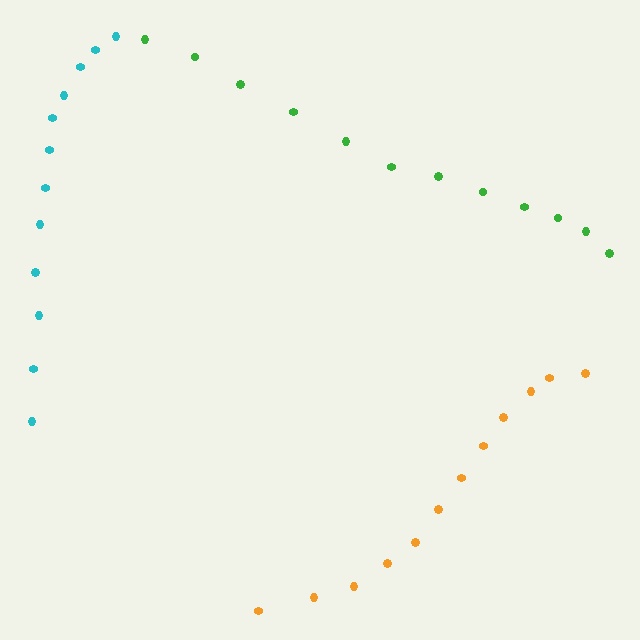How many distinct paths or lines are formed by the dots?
There are 3 distinct paths.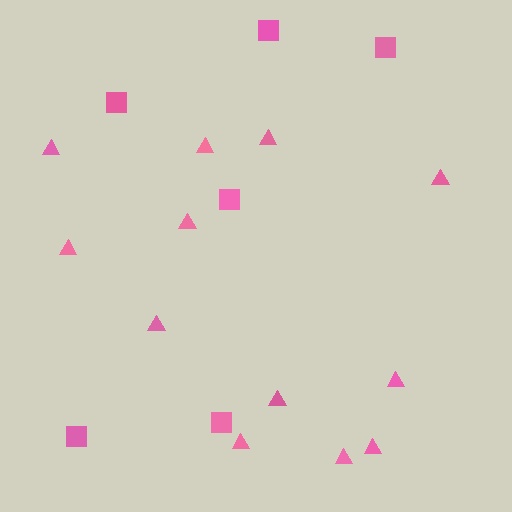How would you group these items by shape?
There are 2 groups: one group of triangles (12) and one group of squares (6).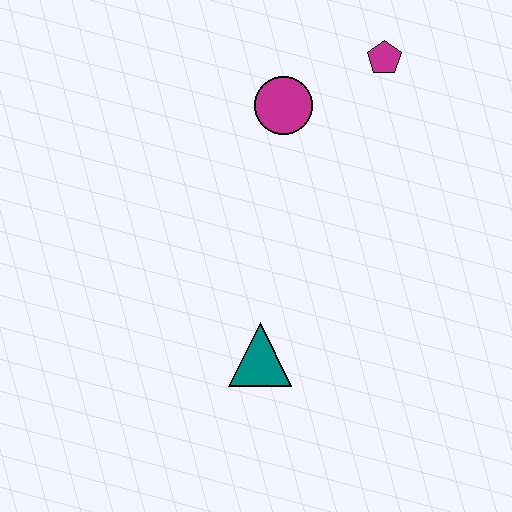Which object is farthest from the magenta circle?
The teal triangle is farthest from the magenta circle.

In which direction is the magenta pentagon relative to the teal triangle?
The magenta pentagon is above the teal triangle.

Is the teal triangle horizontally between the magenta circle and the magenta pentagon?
No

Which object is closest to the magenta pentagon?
The magenta circle is closest to the magenta pentagon.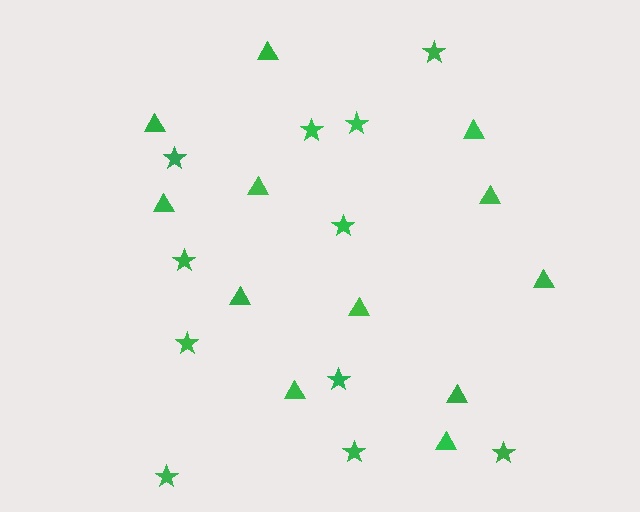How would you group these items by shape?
There are 2 groups: one group of triangles (12) and one group of stars (11).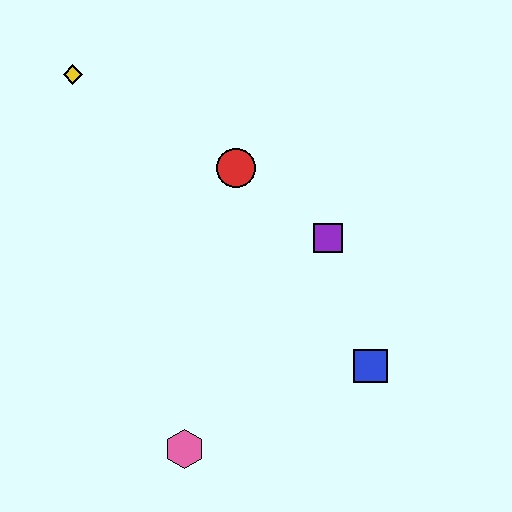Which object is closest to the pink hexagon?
The blue square is closest to the pink hexagon.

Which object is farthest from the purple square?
The yellow diamond is farthest from the purple square.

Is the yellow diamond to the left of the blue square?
Yes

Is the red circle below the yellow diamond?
Yes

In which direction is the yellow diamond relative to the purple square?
The yellow diamond is to the left of the purple square.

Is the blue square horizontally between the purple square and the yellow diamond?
No